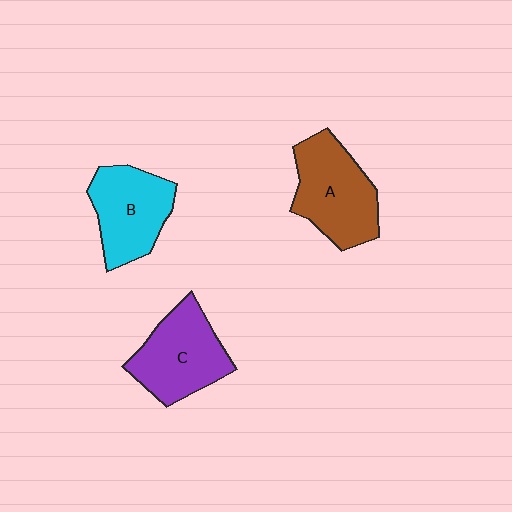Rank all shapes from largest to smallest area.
From largest to smallest: A (brown), C (purple), B (cyan).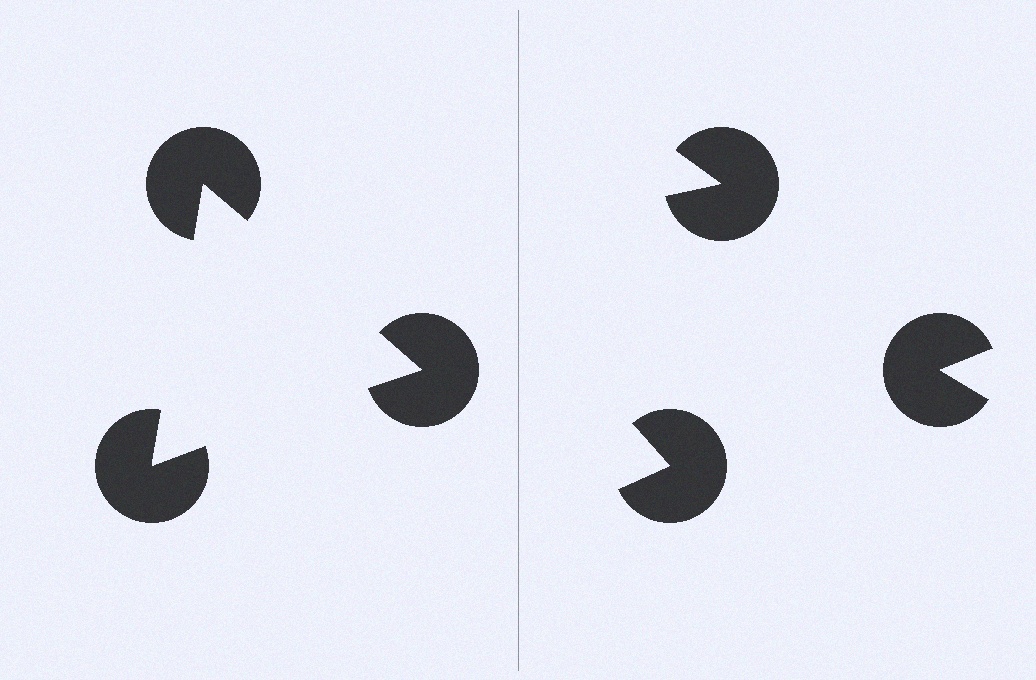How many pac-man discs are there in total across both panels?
6 — 3 on each side.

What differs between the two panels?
The pac-man discs are positioned identically on both sides; only the wedge orientations differ. On the left they align to a triangle; on the right they are misaligned.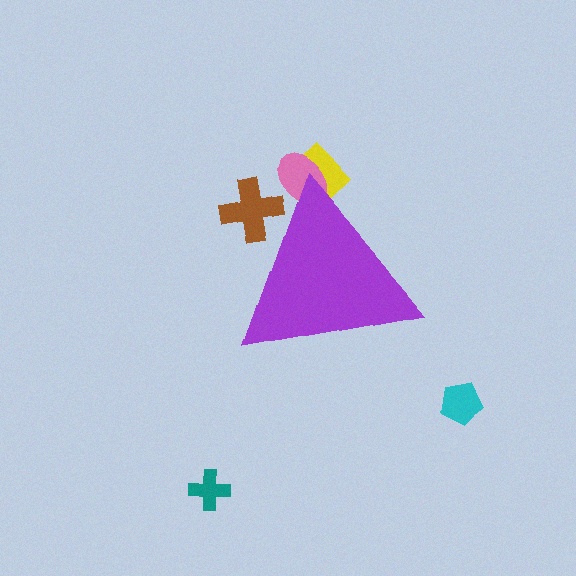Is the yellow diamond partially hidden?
Yes, the yellow diamond is partially hidden behind the purple triangle.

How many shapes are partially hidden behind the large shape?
3 shapes are partially hidden.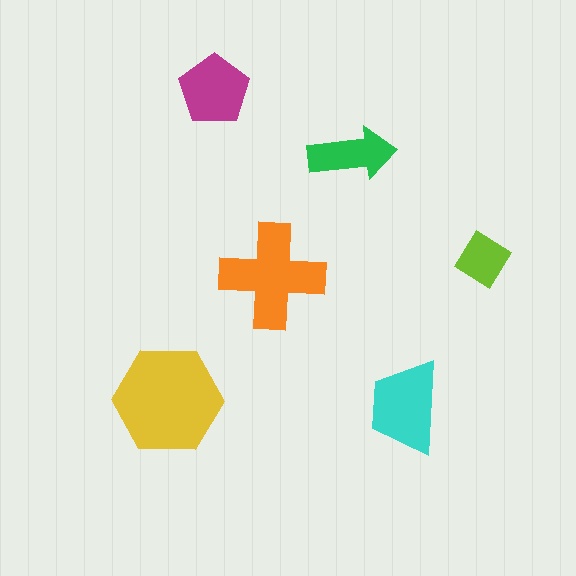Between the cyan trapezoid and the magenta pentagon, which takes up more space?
The cyan trapezoid.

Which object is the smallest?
The lime diamond.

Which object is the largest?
The yellow hexagon.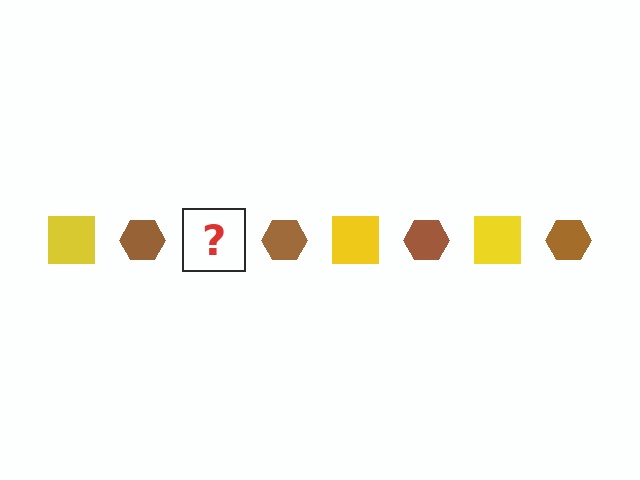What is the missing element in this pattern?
The missing element is a yellow square.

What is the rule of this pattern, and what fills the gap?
The rule is that the pattern alternates between yellow square and brown hexagon. The gap should be filled with a yellow square.